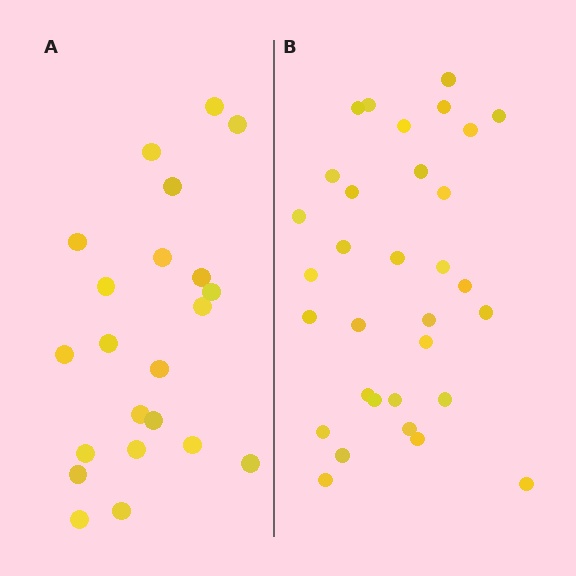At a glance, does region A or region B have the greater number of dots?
Region B (the right region) has more dots.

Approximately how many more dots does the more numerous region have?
Region B has roughly 10 or so more dots than region A.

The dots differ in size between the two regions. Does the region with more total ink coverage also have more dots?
No. Region A has more total ink coverage because its dots are larger, but region B actually contains more individual dots. Total area can be misleading — the number of items is what matters here.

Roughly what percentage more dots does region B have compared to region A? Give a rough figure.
About 45% more.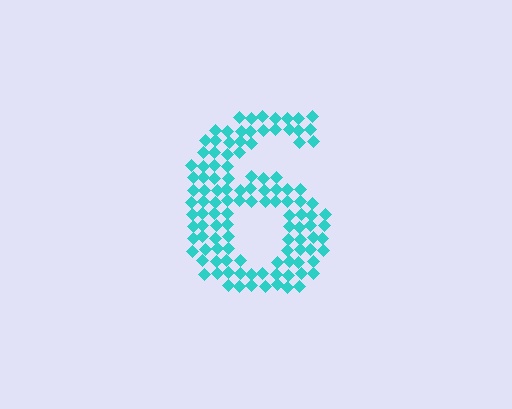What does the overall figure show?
The overall figure shows the digit 6.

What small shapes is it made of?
It is made of small diamonds.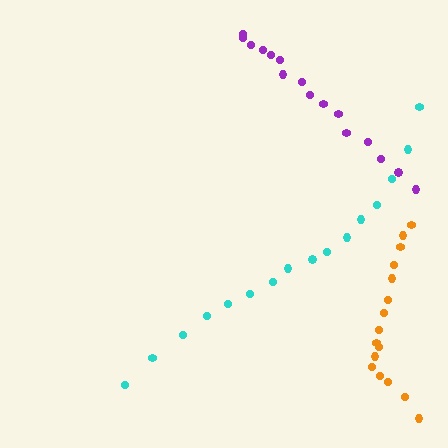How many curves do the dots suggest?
There are 3 distinct paths.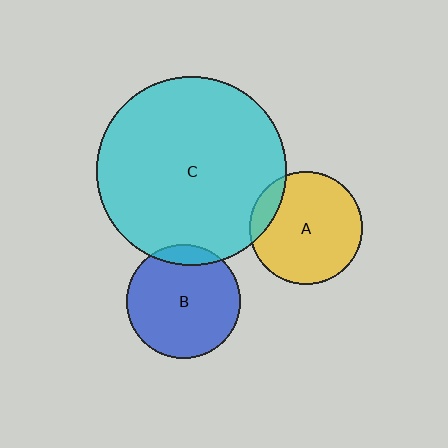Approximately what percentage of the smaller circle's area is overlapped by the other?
Approximately 10%.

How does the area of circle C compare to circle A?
Approximately 2.8 times.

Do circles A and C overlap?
Yes.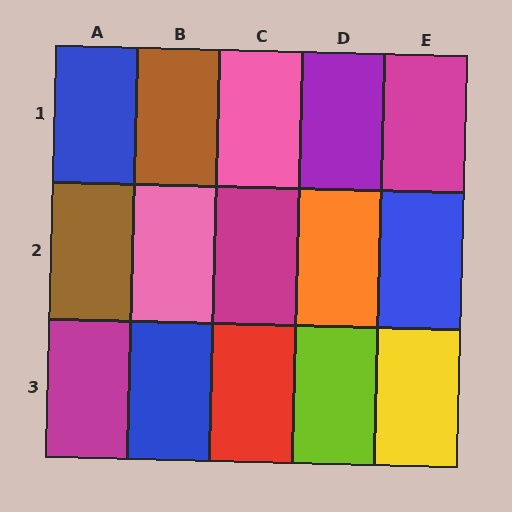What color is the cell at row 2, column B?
Pink.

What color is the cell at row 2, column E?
Blue.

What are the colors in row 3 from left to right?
Magenta, blue, red, lime, yellow.